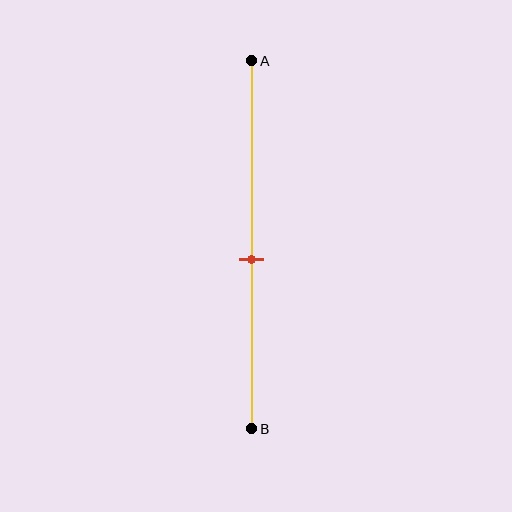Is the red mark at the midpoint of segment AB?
No, the mark is at about 55% from A, not at the 50% midpoint.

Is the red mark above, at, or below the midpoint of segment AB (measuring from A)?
The red mark is below the midpoint of segment AB.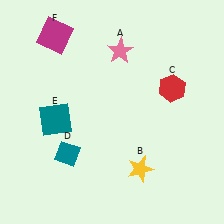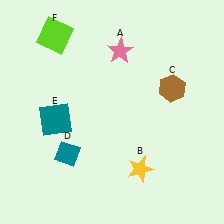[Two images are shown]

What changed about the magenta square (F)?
In Image 1, F is magenta. In Image 2, it changed to lime.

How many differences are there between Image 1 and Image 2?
There are 2 differences between the two images.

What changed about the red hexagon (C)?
In Image 1, C is red. In Image 2, it changed to brown.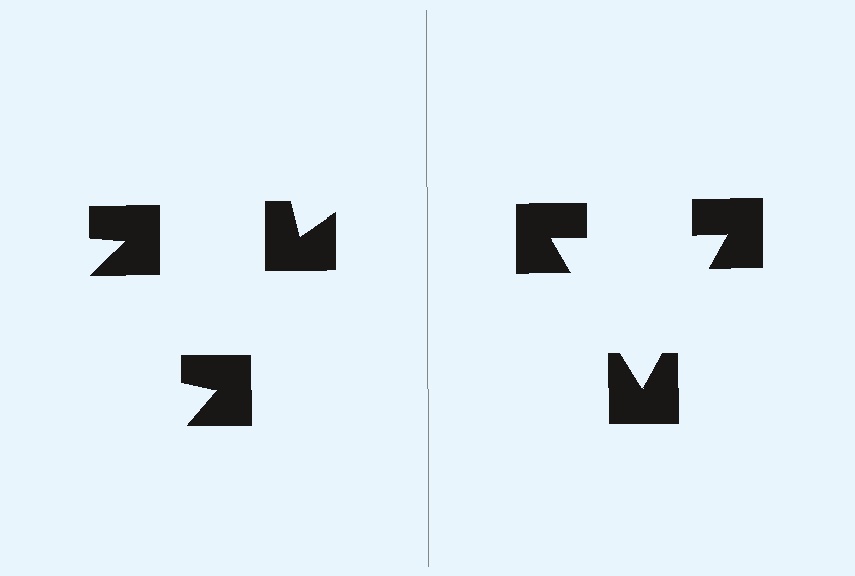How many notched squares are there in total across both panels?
6 — 3 on each side.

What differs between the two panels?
The notched squares are positioned identically on both sides; only the wedge orientations differ. On the right they align to a triangle; on the left they are misaligned.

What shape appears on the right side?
An illusory triangle.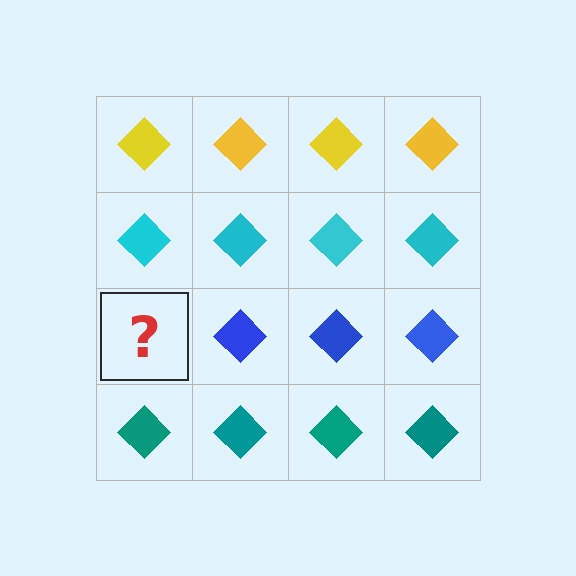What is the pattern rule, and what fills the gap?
The rule is that each row has a consistent color. The gap should be filled with a blue diamond.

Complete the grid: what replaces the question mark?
The question mark should be replaced with a blue diamond.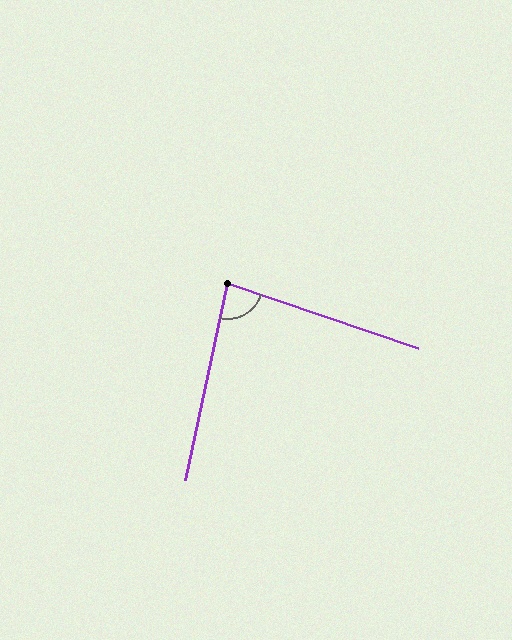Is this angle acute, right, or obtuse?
It is acute.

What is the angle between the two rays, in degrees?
Approximately 83 degrees.